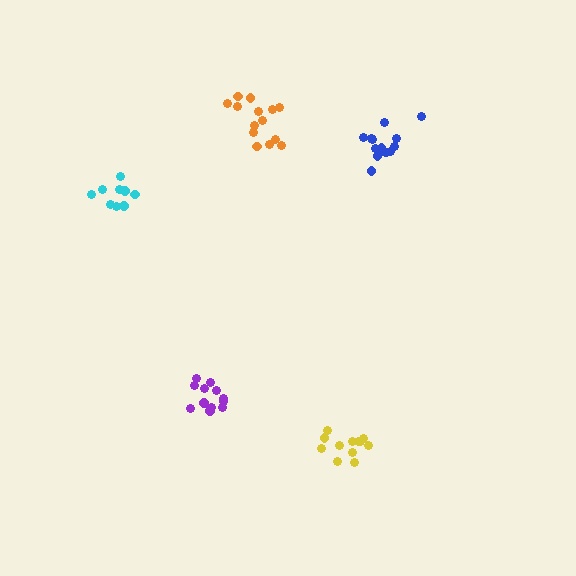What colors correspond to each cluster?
The clusters are colored: blue, purple, yellow, orange, cyan.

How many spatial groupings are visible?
There are 5 spatial groupings.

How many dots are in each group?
Group 1: 14 dots, Group 2: 13 dots, Group 3: 12 dots, Group 4: 14 dots, Group 5: 9 dots (62 total).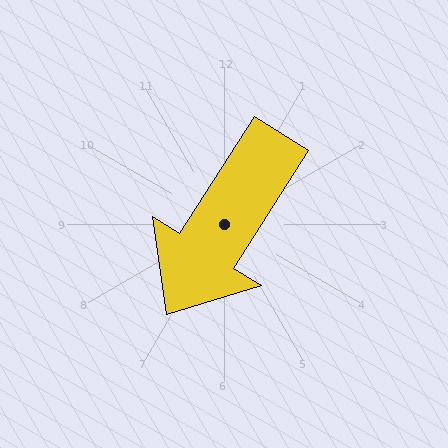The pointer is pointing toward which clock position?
Roughly 7 o'clock.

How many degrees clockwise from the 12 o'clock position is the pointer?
Approximately 212 degrees.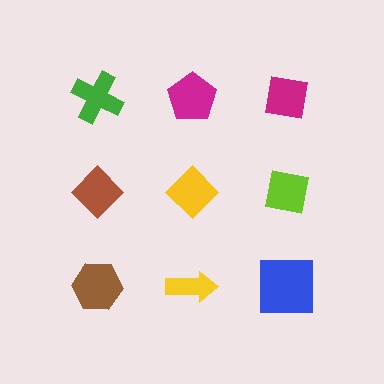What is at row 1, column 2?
A magenta pentagon.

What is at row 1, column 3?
A magenta square.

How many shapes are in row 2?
3 shapes.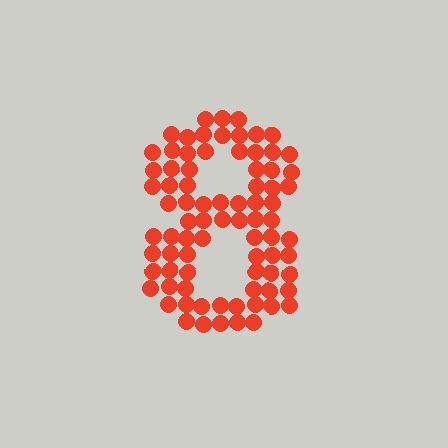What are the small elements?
The small elements are circles.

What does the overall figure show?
The overall figure shows the digit 8.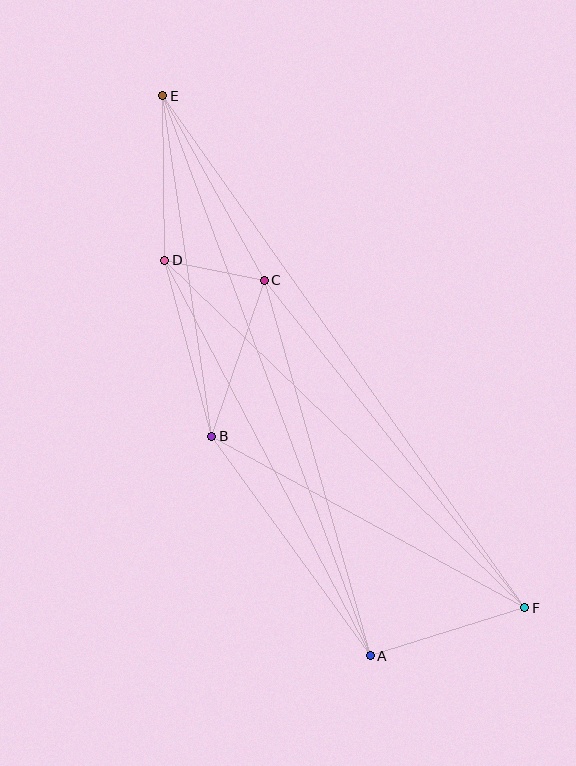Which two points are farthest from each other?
Points E and F are farthest from each other.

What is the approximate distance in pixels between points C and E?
The distance between C and E is approximately 210 pixels.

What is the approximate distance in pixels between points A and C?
The distance between A and C is approximately 390 pixels.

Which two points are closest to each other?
Points C and D are closest to each other.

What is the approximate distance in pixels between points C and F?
The distance between C and F is approximately 418 pixels.